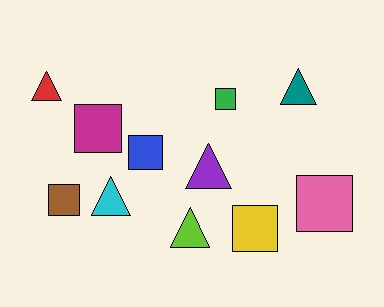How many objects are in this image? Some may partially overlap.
There are 11 objects.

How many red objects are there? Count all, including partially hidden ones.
There is 1 red object.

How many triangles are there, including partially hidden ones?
There are 5 triangles.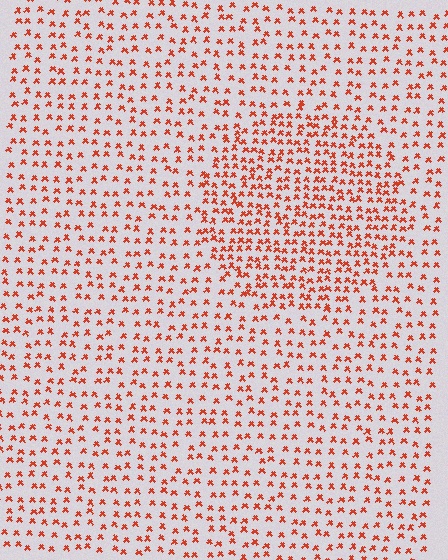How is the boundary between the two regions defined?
The boundary is defined by a change in element density (approximately 1.7x ratio). All elements are the same color, size, and shape.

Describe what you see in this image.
The image contains small red elements arranged at two different densities. A circle-shaped region is visible where the elements are more densely packed than the surrounding area.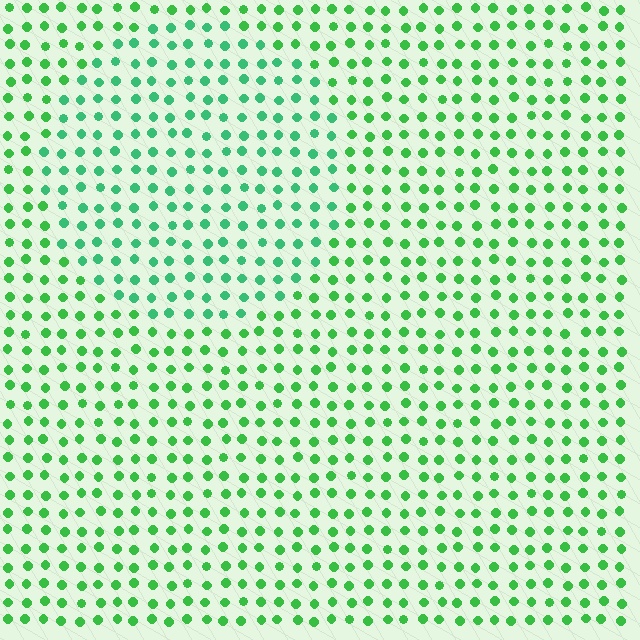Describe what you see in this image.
The image is filled with small green elements in a uniform arrangement. A circle-shaped region is visible where the elements are tinted to a slightly different hue, forming a subtle color boundary.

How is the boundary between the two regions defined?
The boundary is defined purely by a slight shift in hue (about 22 degrees). Spacing, size, and orientation are identical on both sides.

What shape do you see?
I see a circle.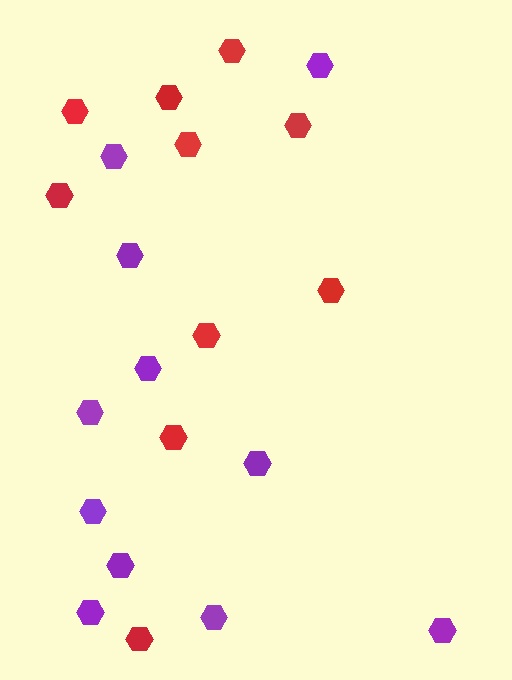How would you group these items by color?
There are 2 groups: one group of purple hexagons (11) and one group of red hexagons (10).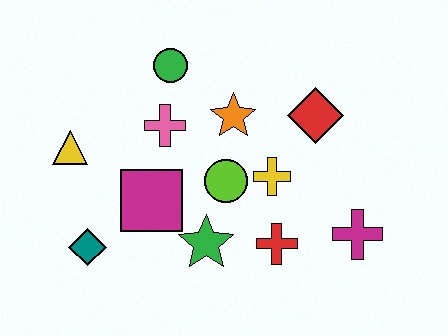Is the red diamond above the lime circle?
Yes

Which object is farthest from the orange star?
The teal diamond is farthest from the orange star.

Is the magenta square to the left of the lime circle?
Yes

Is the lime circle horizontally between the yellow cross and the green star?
Yes